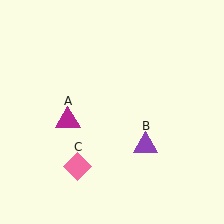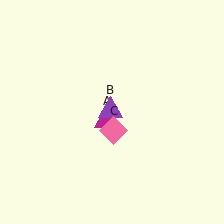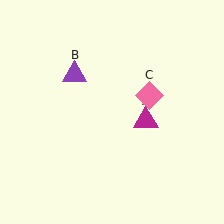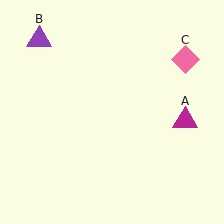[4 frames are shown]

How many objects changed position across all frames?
3 objects changed position: magenta triangle (object A), purple triangle (object B), pink diamond (object C).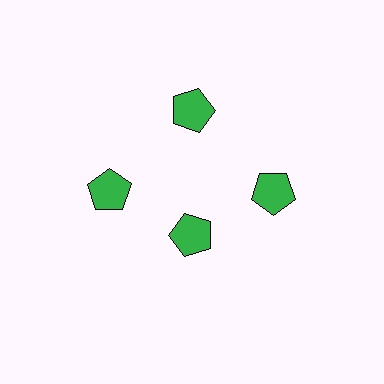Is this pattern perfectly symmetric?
No. The 4 green pentagons are arranged in a ring, but one element near the 6 o'clock position is pulled inward toward the center, breaking the 4-fold rotational symmetry.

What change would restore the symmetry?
The symmetry would be restored by moving it outward, back onto the ring so that all 4 pentagons sit at equal angles and equal distance from the center.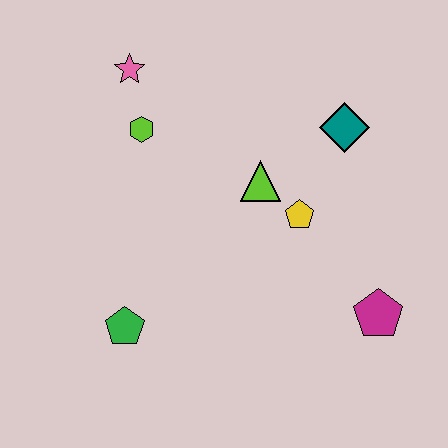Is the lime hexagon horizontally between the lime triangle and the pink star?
Yes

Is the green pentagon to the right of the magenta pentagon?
No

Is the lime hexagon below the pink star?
Yes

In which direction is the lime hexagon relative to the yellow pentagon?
The lime hexagon is to the left of the yellow pentagon.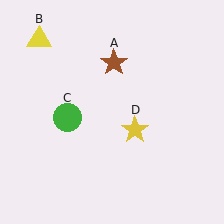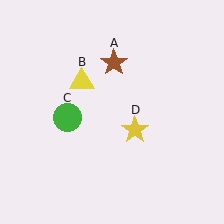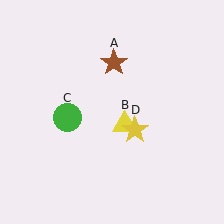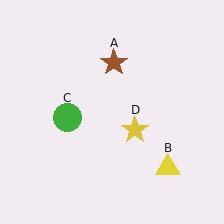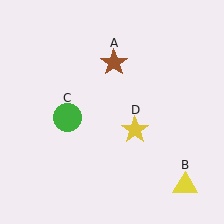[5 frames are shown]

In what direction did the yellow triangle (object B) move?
The yellow triangle (object B) moved down and to the right.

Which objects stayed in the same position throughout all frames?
Brown star (object A) and green circle (object C) and yellow star (object D) remained stationary.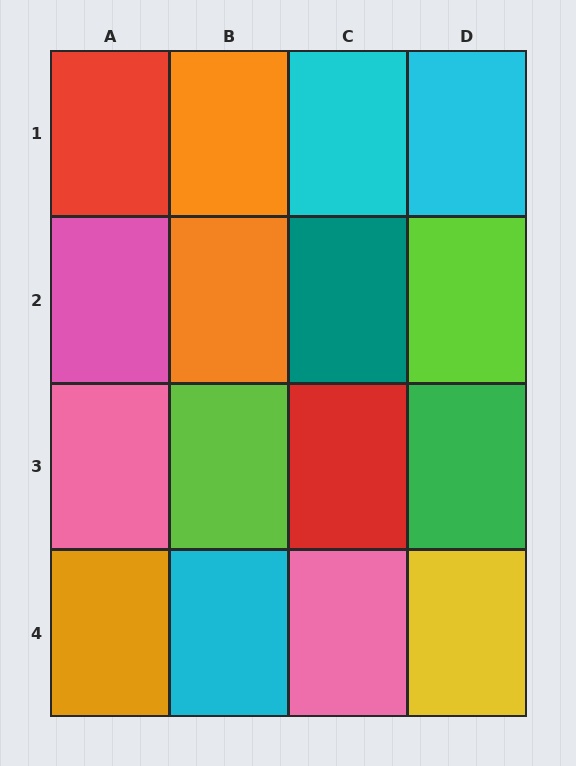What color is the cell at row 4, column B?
Cyan.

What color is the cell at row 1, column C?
Cyan.